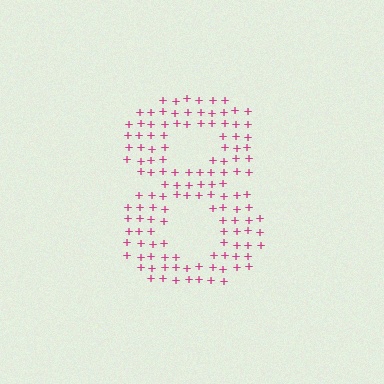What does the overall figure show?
The overall figure shows the digit 8.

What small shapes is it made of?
It is made of small plus signs.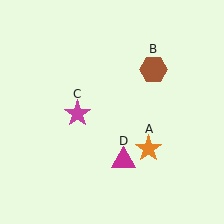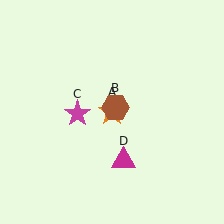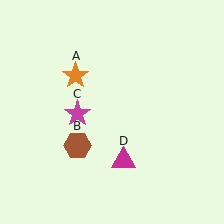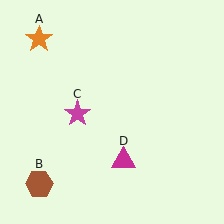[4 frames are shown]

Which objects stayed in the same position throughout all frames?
Magenta star (object C) and magenta triangle (object D) remained stationary.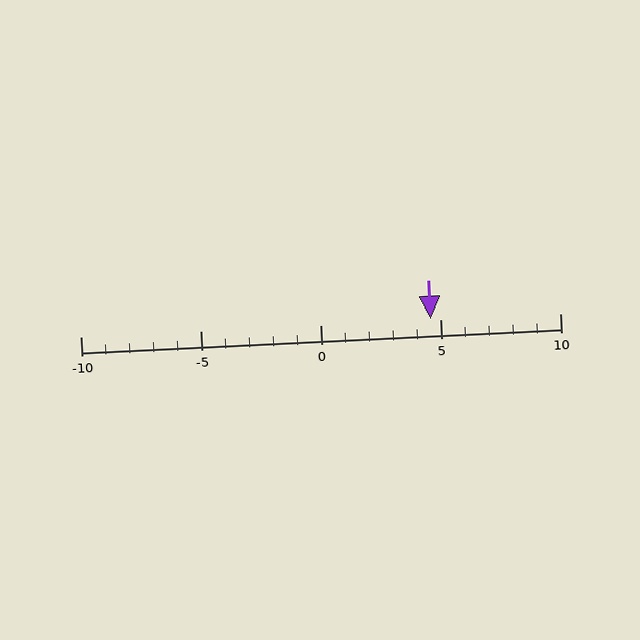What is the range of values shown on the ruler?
The ruler shows values from -10 to 10.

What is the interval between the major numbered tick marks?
The major tick marks are spaced 5 units apart.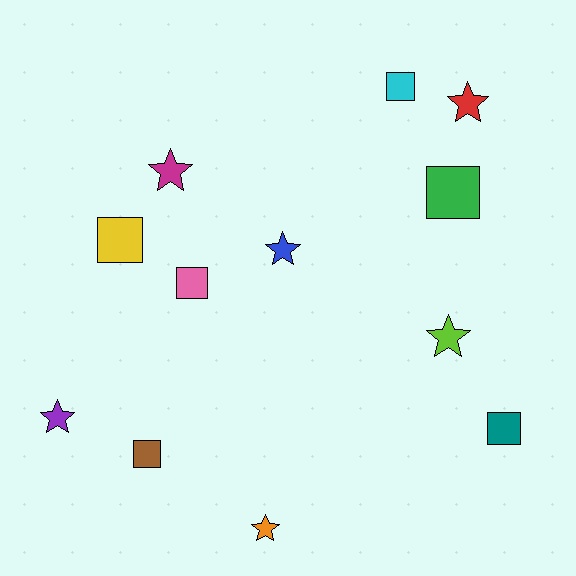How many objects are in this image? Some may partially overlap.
There are 12 objects.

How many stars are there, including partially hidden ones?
There are 6 stars.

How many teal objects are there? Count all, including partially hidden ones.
There is 1 teal object.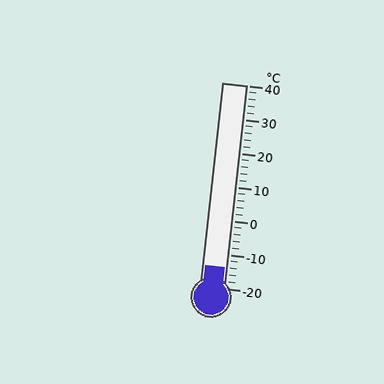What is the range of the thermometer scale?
The thermometer scale ranges from -20°C to 40°C.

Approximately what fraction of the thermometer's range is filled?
The thermometer is filled to approximately 10% of its range.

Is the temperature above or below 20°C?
The temperature is below 20°C.